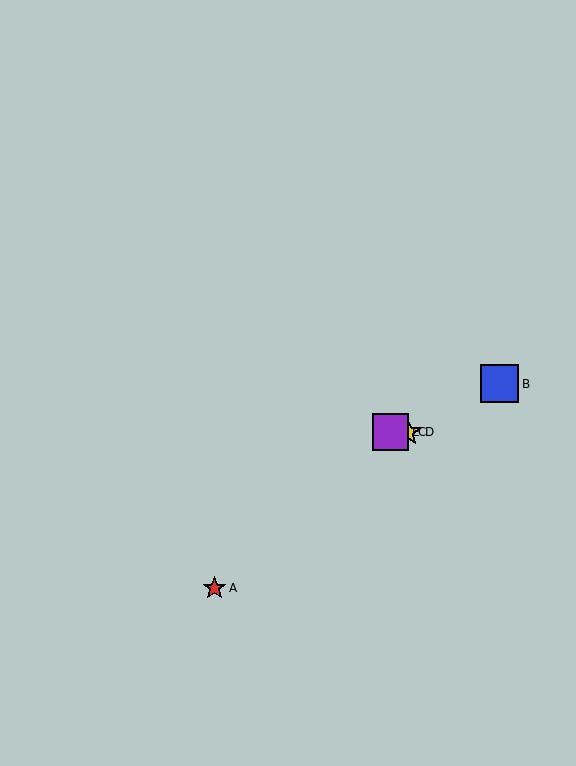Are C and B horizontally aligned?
No, C is at y≈432 and B is at y≈384.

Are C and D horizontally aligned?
Yes, both are at y≈432.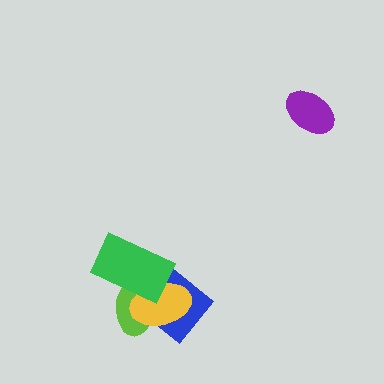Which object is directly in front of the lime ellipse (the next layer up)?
The blue diamond is directly in front of the lime ellipse.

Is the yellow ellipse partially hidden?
Yes, it is partially covered by another shape.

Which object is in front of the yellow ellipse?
The green rectangle is in front of the yellow ellipse.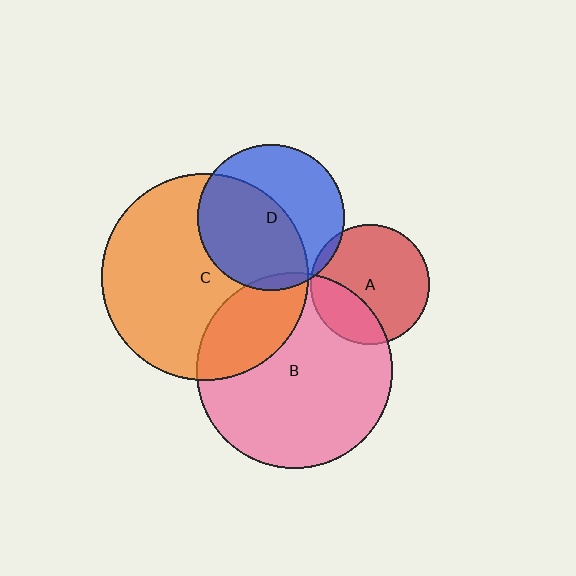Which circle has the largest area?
Circle C (orange).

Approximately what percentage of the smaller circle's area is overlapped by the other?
Approximately 5%.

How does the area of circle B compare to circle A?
Approximately 2.7 times.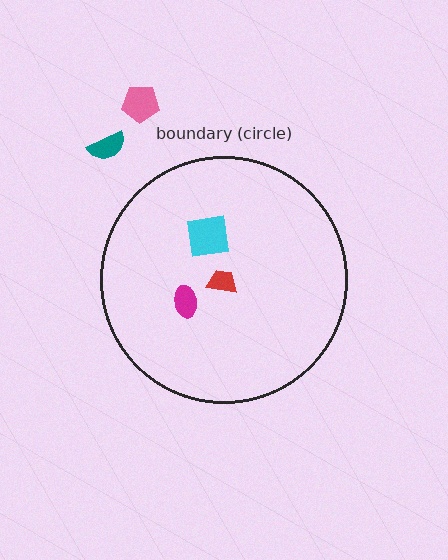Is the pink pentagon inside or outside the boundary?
Outside.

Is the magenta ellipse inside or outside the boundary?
Inside.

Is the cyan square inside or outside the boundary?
Inside.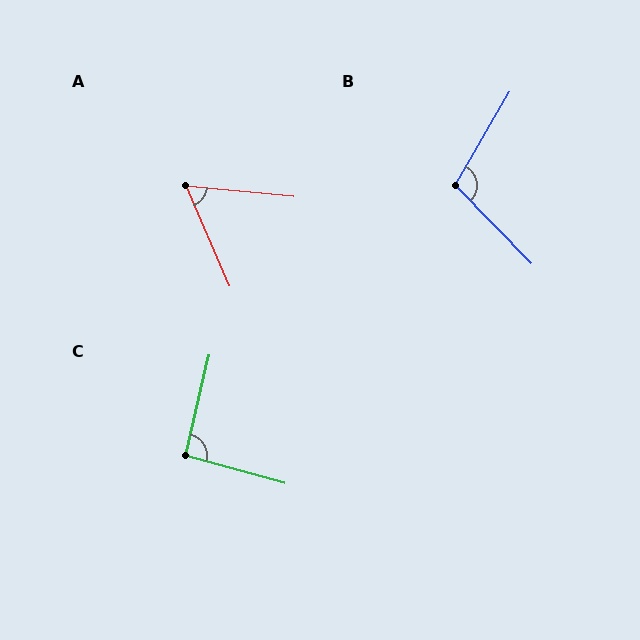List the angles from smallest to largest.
A (61°), C (92°), B (106°).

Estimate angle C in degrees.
Approximately 92 degrees.